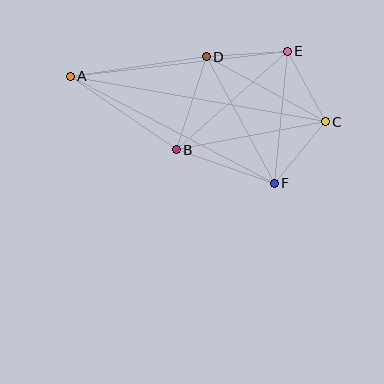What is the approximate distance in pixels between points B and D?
The distance between B and D is approximately 98 pixels.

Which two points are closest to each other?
Points C and F are closest to each other.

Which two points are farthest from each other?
Points A and C are farthest from each other.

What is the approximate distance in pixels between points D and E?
The distance between D and E is approximately 81 pixels.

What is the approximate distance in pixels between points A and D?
The distance between A and D is approximately 137 pixels.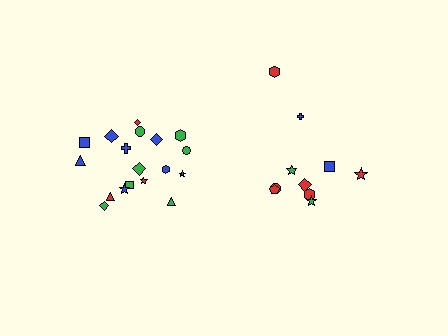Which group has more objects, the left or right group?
The left group.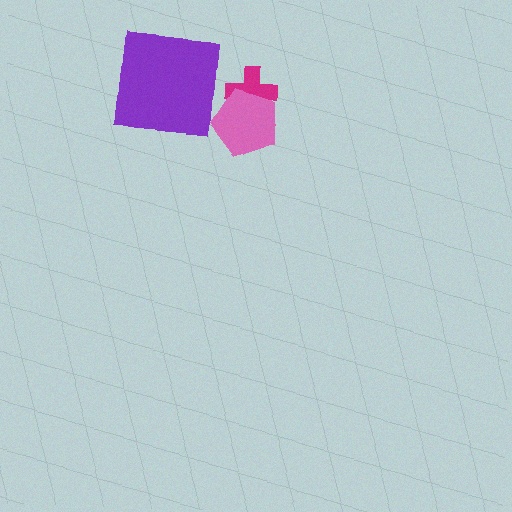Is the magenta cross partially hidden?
Yes, it is partially covered by another shape.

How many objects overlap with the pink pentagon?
1 object overlaps with the pink pentagon.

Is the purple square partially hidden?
No, no other shape covers it.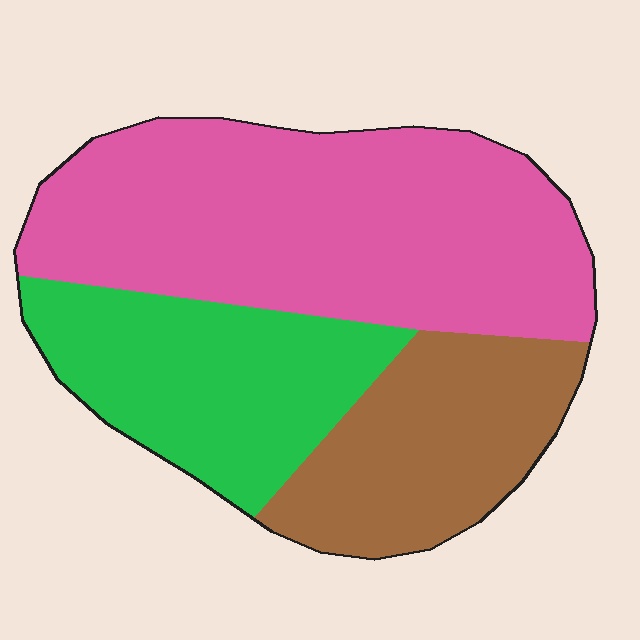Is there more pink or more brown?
Pink.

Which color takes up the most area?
Pink, at roughly 50%.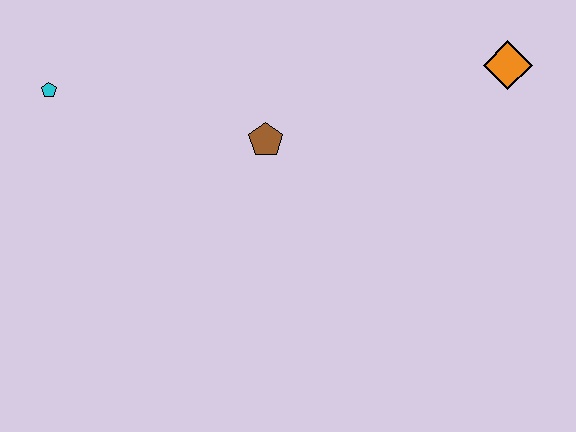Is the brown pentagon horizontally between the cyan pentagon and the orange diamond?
Yes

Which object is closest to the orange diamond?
The brown pentagon is closest to the orange diamond.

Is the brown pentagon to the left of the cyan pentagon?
No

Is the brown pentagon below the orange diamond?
Yes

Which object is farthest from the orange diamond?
The cyan pentagon is farthest from the orange diamond.